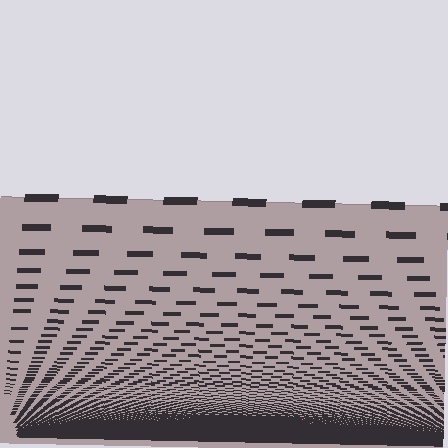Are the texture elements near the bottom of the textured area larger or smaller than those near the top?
Smaller. The gradient is inverted — elements near the bottom are smaller and denser.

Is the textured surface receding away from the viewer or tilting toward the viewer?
The surface appears to tilt toward the viewer. Texture elements get larger and sparser toward the top.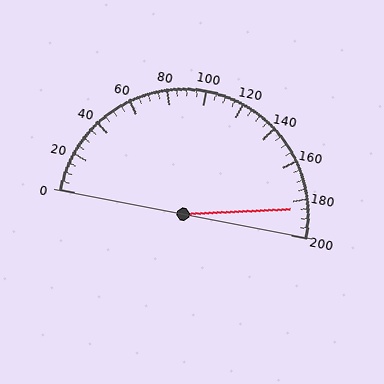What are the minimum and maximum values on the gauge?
The gauge ranges from 0 to 200.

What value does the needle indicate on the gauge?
The needle indicates approximately 185.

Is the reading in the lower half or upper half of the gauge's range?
The reading is in the upper half of the range (0 to 200).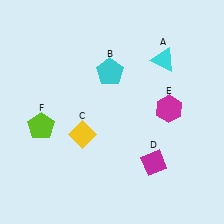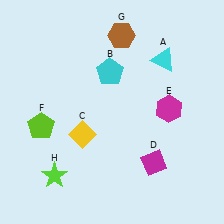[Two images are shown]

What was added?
A brown hexagon (G), a lime star (H) were added in Image 2.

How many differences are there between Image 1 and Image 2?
There are 2 differences between the two images.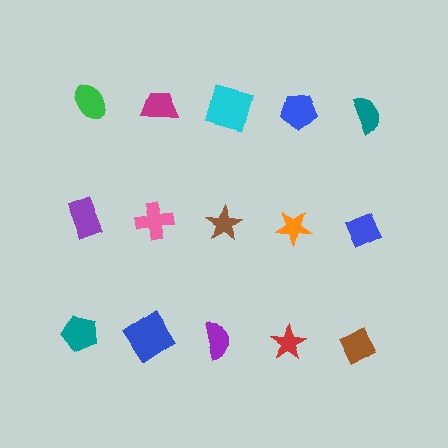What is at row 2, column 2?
A pink cross.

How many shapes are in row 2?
5 shapes.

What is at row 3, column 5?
A brown diamond.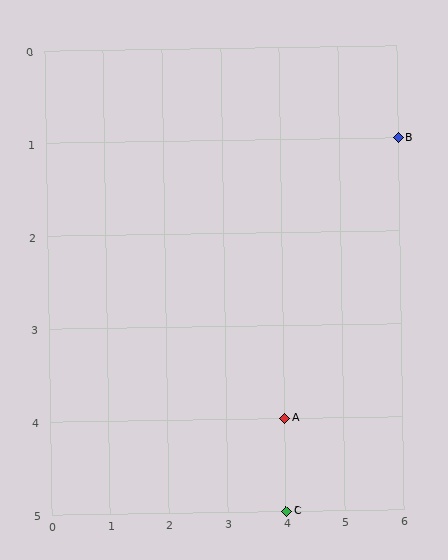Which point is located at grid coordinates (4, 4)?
Point A is at (4, 4).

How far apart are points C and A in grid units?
Points C and A are 1 row apart.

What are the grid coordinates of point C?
Point C is at grid coordinates (4, 5).